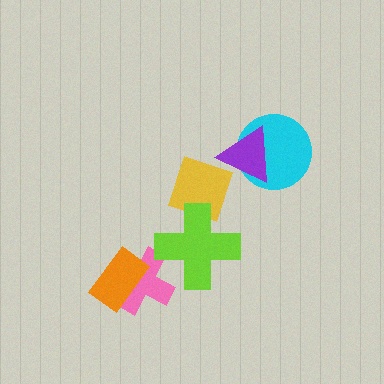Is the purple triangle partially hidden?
No, no other shape covers it.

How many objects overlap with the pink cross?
2 objects overlap with the pink cross.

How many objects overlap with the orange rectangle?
1 object overlaps with the orange rectangle.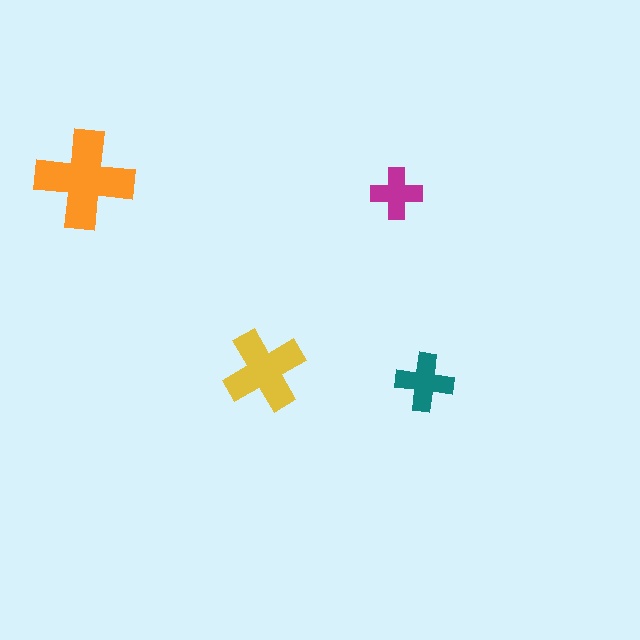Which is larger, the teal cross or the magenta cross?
The teal one.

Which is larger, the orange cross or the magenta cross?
The orange one.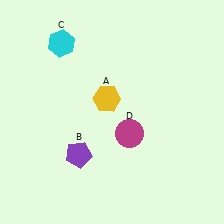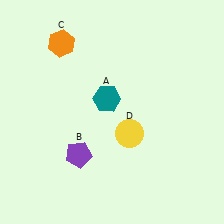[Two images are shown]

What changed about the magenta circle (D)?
In Image 1, D is magenta. In Image 2, it changed to yellow.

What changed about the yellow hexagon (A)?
In Image 1, A is yellow. In Image 2, it changed to teal.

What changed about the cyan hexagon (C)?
In Image 1, C is cyan. In Image 2, it changed to orange.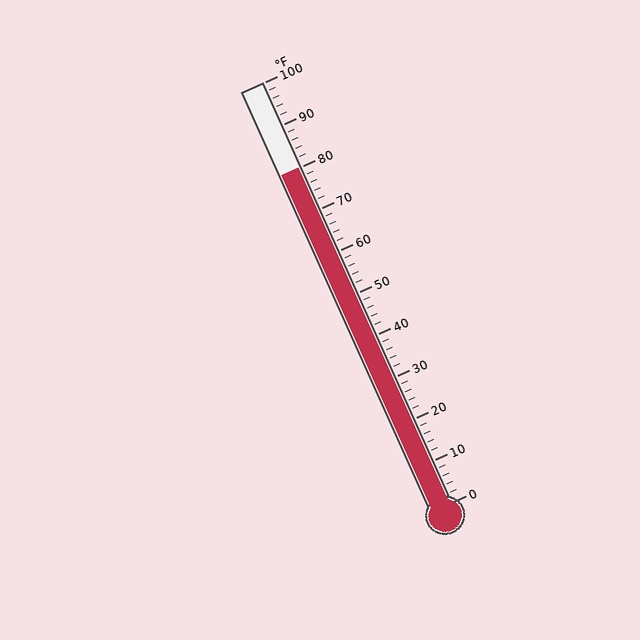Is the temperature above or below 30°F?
The temperature is above 30°F.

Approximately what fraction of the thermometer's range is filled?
The thermometer is filled to approximately 80% of its range.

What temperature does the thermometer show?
The thermometer shows approximately 80°F.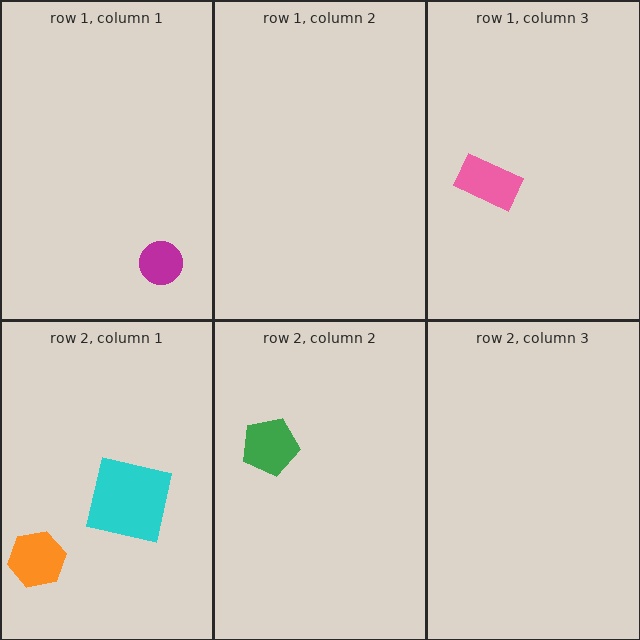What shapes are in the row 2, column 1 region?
The cyan square, the orange hexagon.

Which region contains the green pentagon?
The row 2, column 2 region.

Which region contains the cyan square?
The row 2, column 1 region.